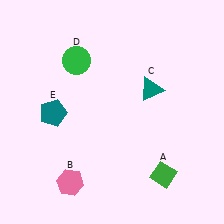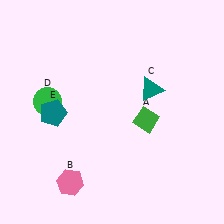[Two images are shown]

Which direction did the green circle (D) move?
The green circle (D) moved down.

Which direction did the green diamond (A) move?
The green diamond (A) moved up.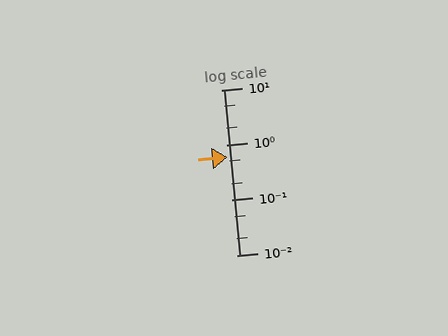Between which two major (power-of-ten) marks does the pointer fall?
The pointer is between 0.1 and 1.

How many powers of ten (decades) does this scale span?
The scale spans 3 decades, from 0.01 to 10.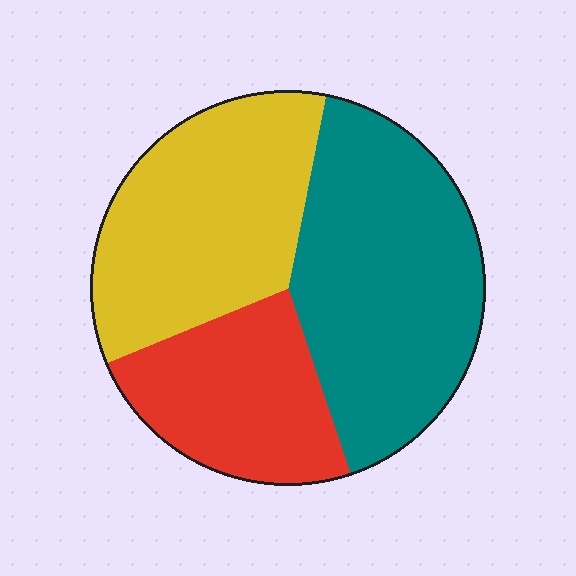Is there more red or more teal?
Teal.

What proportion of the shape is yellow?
Yellow takes up about one third (1/3) of the shape.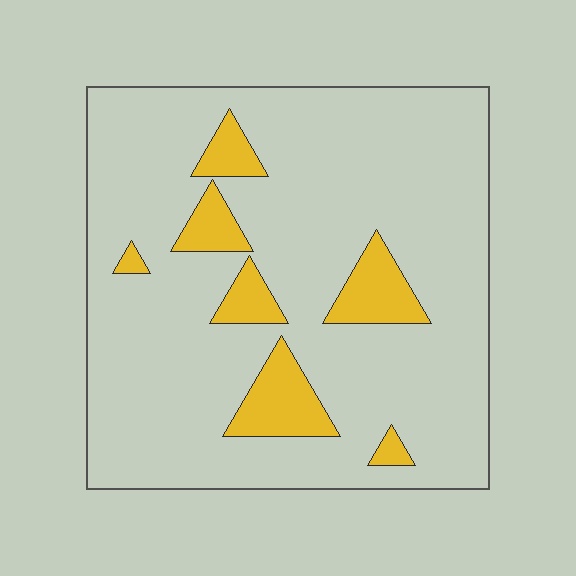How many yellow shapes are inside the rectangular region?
7.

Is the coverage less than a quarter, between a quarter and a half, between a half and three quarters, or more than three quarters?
Less than a quarter.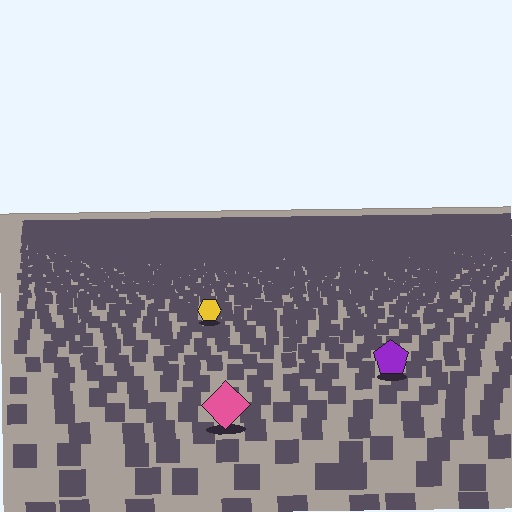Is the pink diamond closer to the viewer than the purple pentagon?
Yes. The pink diamond is closer — you can tell from the texture gradient: the ground texture is coarser near it.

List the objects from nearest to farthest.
From nearest to farthest: the pink diamond, the purple pentagon, the yellow hexagon.